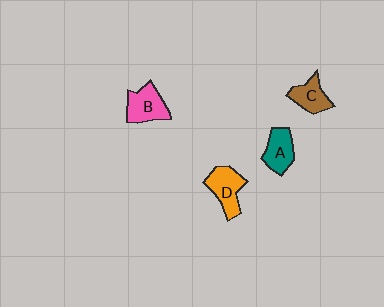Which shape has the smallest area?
Shape C (brown).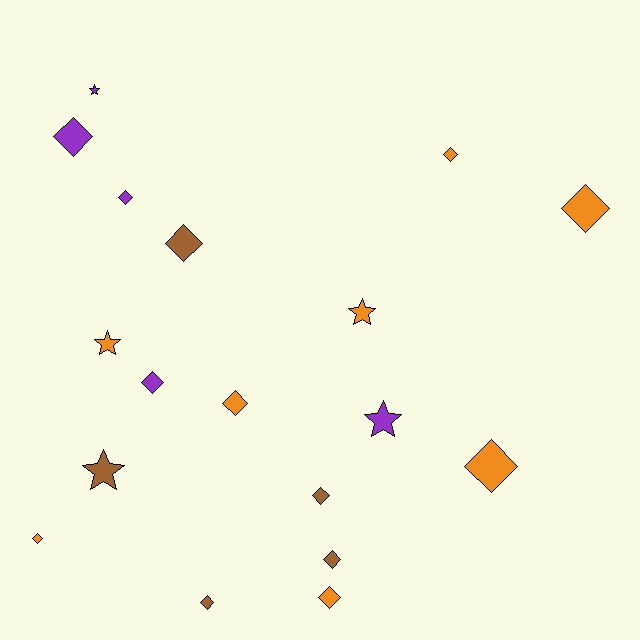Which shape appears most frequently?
Diamond, with 13 objects.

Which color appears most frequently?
Orange, with 8 objects.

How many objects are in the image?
There are 18 objects.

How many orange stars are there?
There are 2 orange stars.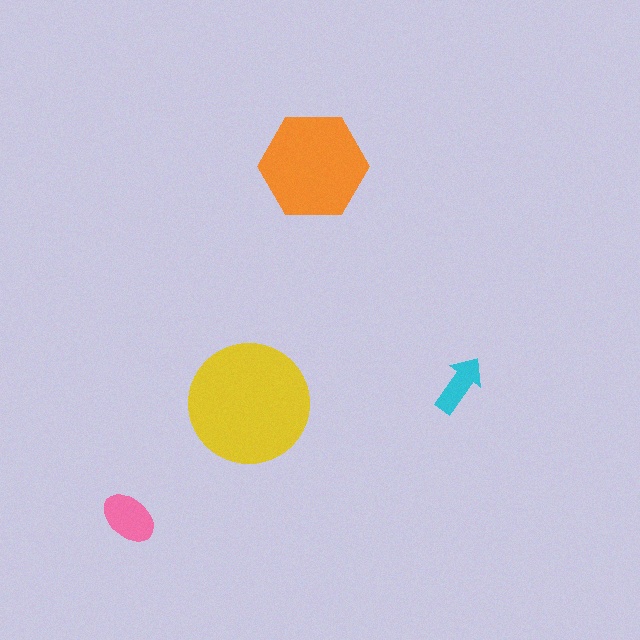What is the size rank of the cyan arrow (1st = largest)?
4th.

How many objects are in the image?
There are 4 objects in the image.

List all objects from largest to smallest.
The yellow circle, the orange hexagon, the pink ellipse, the cyan arrow.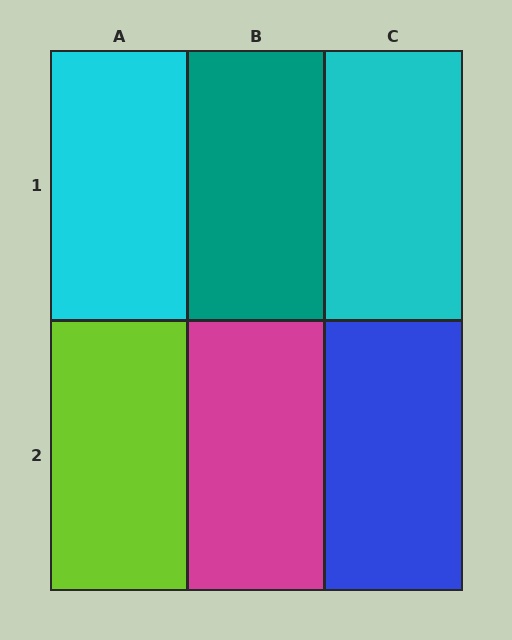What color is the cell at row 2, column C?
Blue.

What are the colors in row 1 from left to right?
Cyan, teal, cyan.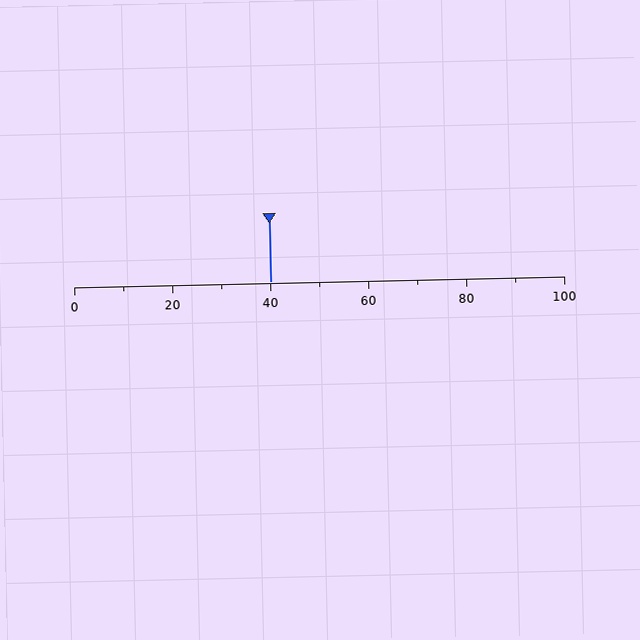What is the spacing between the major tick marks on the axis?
The major ticks are spaced 20 apart.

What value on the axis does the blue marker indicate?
The marker indicates approximately 40.